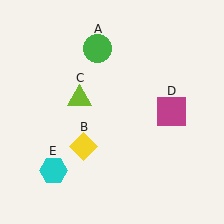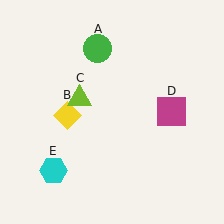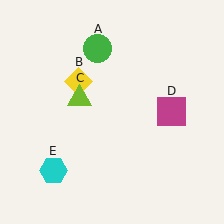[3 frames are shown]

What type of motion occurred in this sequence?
The yellow diamond (object B) rotated clockwise around the center of the scene.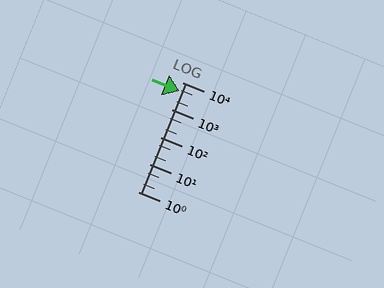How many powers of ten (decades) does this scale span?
The scale spans 4 decades, from 1 to 10000.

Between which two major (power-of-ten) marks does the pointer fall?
The pointer is between 1000 and 10000.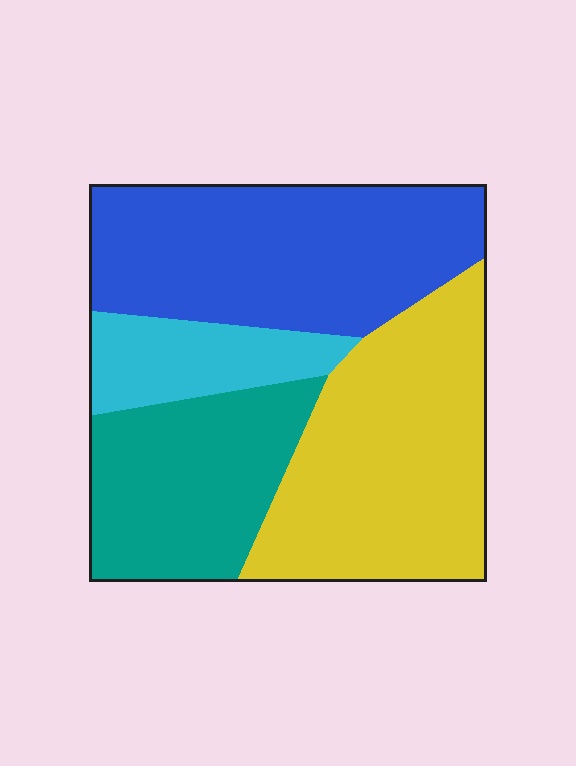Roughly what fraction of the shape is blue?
Blue covers around 35% of the shape.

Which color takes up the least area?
Cyan, at roughly 10%.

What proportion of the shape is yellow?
Yellow takes up about one third (1/3) of the shape.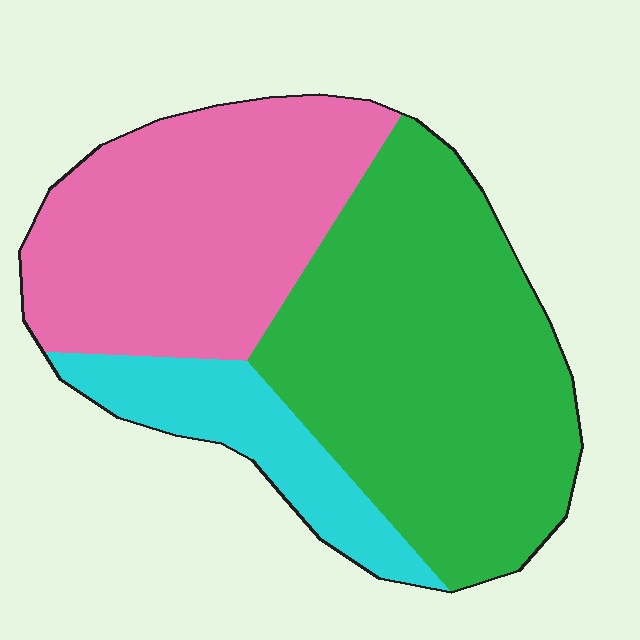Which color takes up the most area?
Green, at roughly 50%.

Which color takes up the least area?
Cyan, at roughly 15%.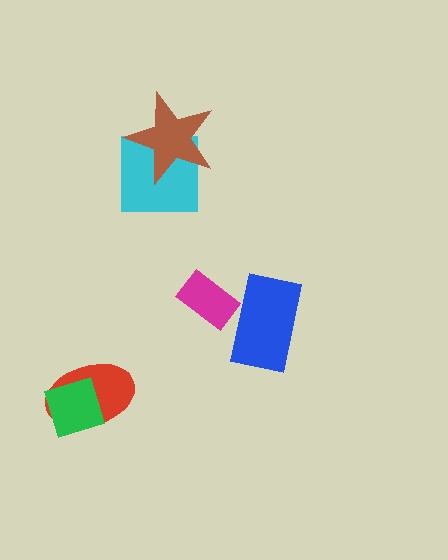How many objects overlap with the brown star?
1 object overlaps with the brown star.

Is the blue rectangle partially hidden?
Yes, it is partially covered by another shape.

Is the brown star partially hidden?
No, no other shape covers it.